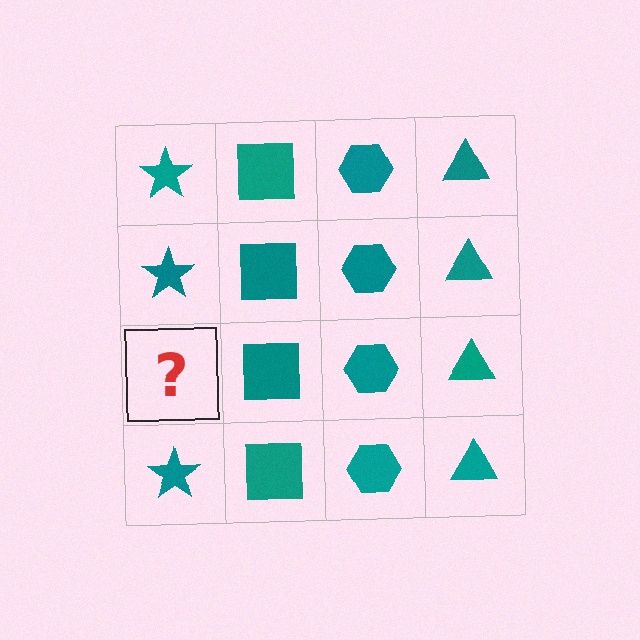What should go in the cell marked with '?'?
The missing cell should contain a teal star.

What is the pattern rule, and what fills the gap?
The rule is that each column has a consistent shape. The gap should be filled with a teal star.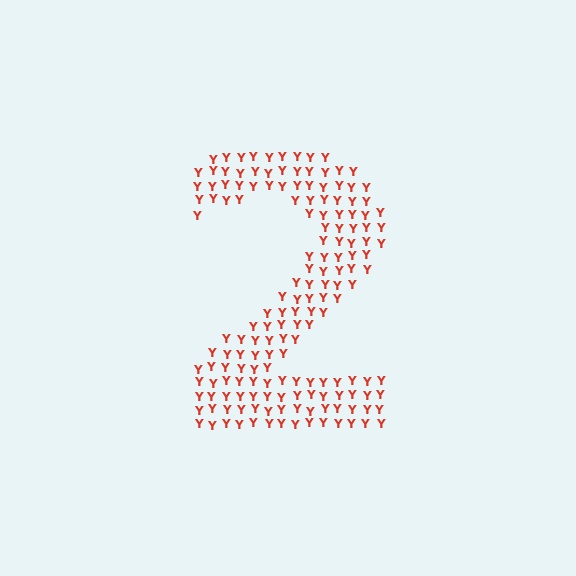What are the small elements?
The small elements are letter Y's.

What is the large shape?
The large shape is the digit 2.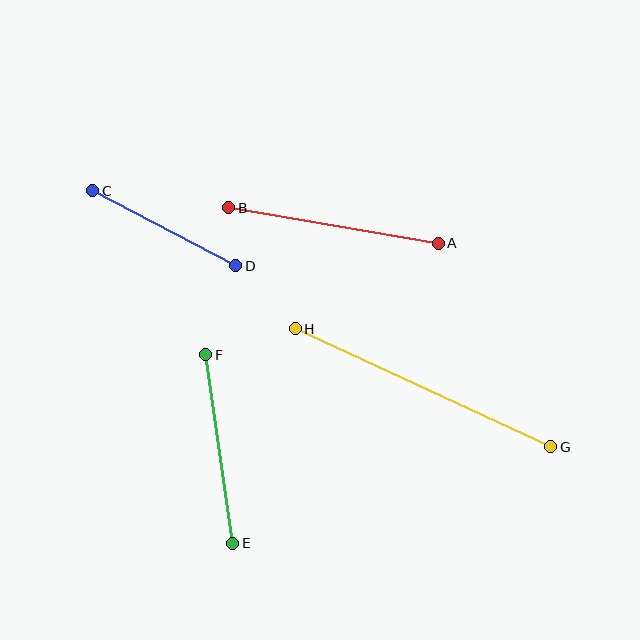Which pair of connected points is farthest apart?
Points G and H are farthest apart.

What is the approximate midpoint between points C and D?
The midpoint is at approximately (164, 228) pixels.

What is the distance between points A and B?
The distance is approximately 212 pixels.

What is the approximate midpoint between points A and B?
The midpoint is at approximately (333, 226) pixels.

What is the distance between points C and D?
The distance is approximately 162 pixels.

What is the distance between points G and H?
The distance is approximately 281 pixels.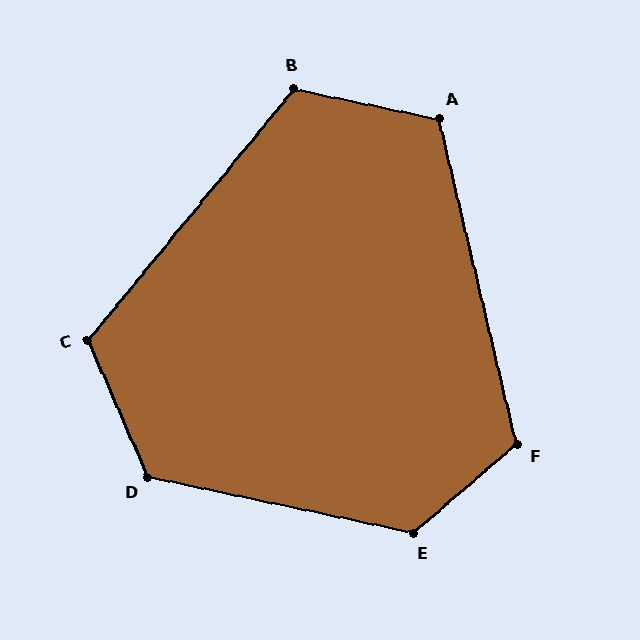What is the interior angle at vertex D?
Approximately 126 degrees (obtuse).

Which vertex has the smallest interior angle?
A, at approximately 116 degrees.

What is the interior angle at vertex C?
Approximately 117 degrees (obtuse).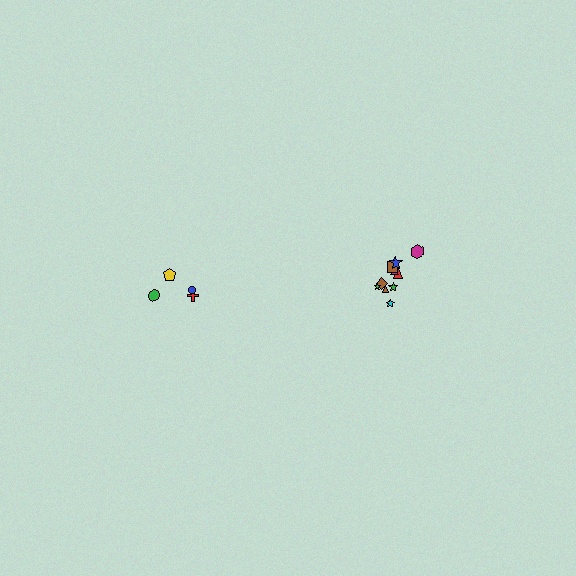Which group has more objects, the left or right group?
The right group.